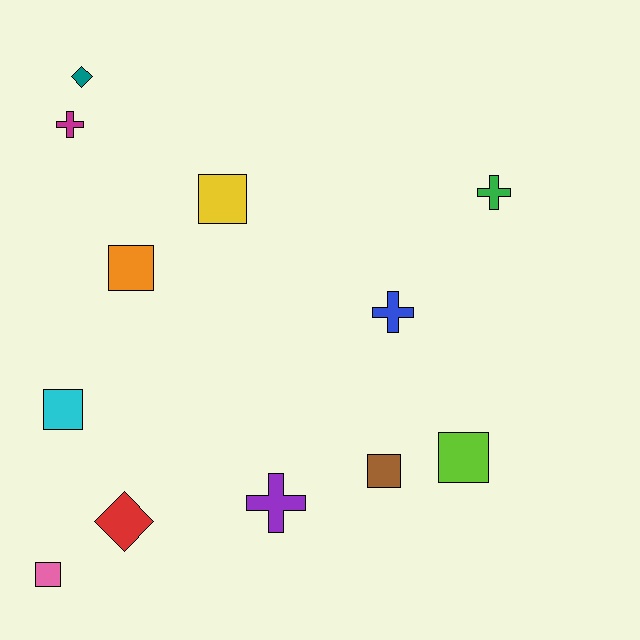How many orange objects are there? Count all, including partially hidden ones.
There is 1 orange object.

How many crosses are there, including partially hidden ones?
There are 4 crosses.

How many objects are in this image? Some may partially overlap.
There are 12 objects.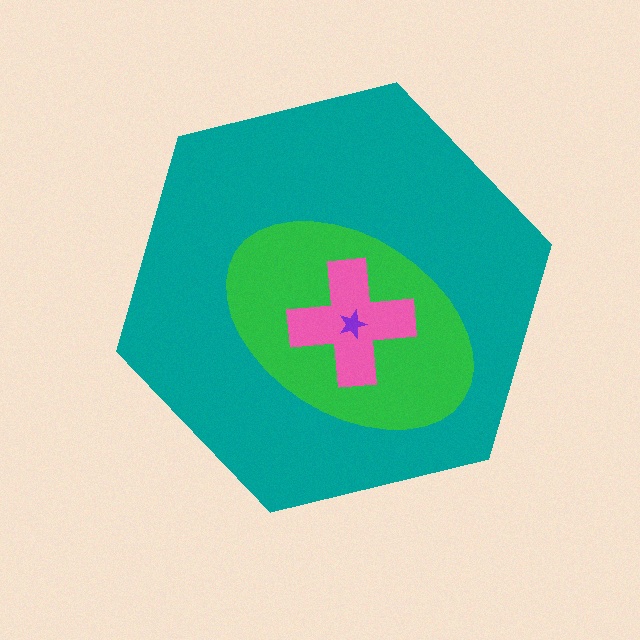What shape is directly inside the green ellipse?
The pink cross.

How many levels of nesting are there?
4.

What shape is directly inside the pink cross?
The purple star.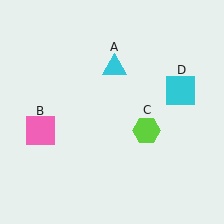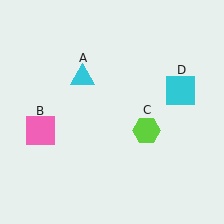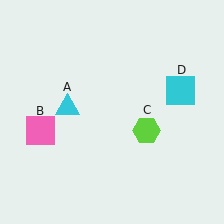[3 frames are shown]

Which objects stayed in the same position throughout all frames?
Pink square (object B) and lime hexagon (object C) and cyan square (object D) remained stationary.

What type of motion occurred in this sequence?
The cyan triangle (object A) rotated counterclockwise around the center of the scene.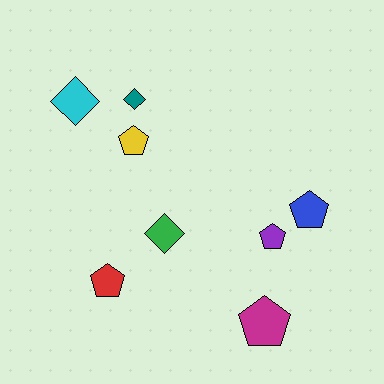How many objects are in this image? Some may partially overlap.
There are 8 objects.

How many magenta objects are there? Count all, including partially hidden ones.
There is 1 magenta object.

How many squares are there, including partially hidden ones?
There are no squares.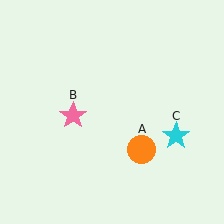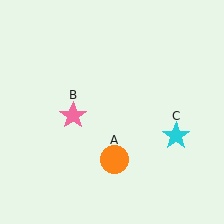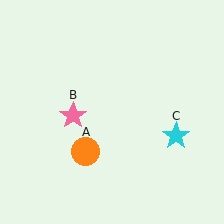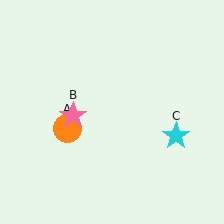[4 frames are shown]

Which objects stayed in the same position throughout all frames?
Pink star (object B) and cyan star (object C) remained stationary.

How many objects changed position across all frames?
1 object changed position: orange circle (object A).